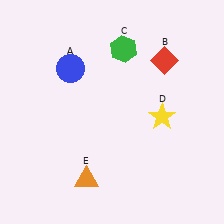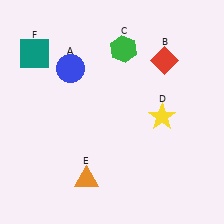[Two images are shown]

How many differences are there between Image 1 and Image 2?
There is 1 difference between the two images.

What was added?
A teal square (F) was added in Image 2.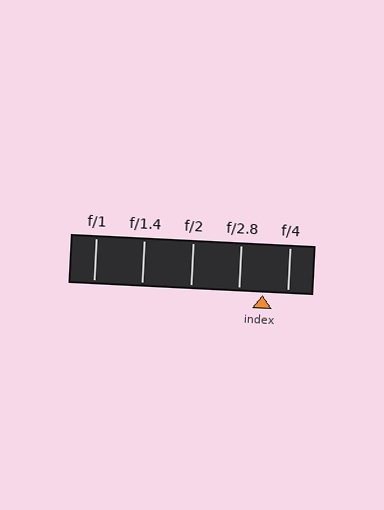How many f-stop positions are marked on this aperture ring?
There are 5 f-stop positions marked.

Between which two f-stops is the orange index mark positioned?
The index mark is between f/2.8 and f/4.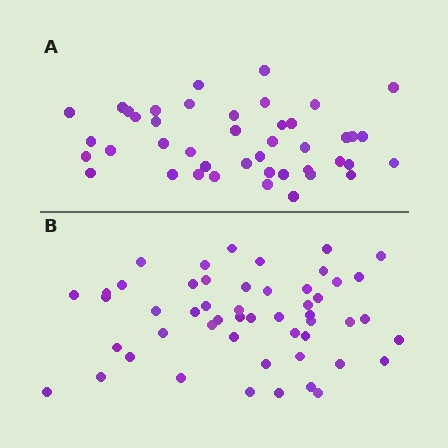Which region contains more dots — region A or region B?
Region B (the bottom region) has more dots.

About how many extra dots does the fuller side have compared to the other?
Region B has roughly 8 or so more dots than region A.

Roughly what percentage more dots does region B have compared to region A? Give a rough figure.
About 20% more.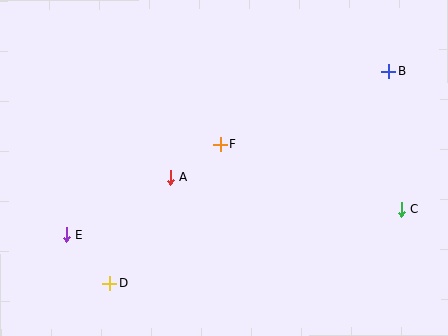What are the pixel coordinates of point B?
Point B is at (389, 71).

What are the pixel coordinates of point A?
Point A is at (170, 177).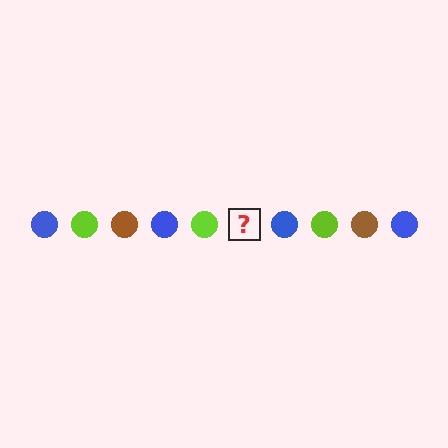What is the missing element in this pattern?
The missing element is a brown circle.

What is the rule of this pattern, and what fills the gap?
The rule is that the pattern cycles through blue, lime, brown circles. The gap should be filled with a brown circle.